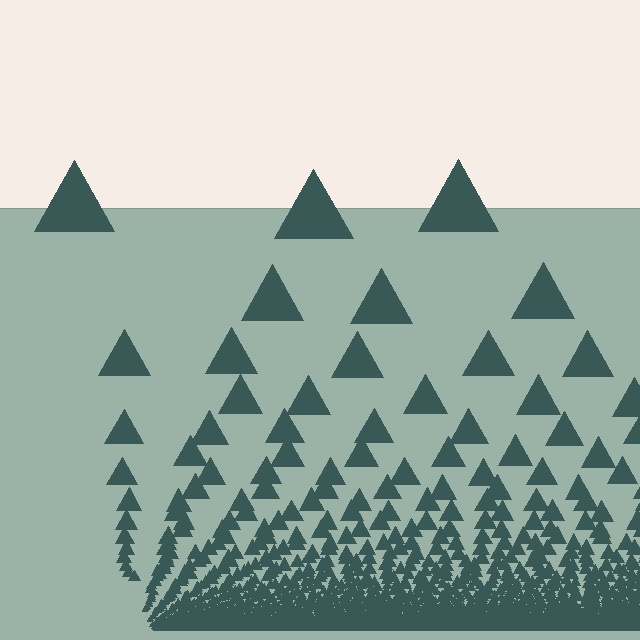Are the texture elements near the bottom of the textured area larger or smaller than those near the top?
Smaller. The gradient is inverted — elements near the bottom are smaller and denser.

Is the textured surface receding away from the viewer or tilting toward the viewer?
The surface appears to tilt toward the viewer. Texture elements get larger and sparser toward the top.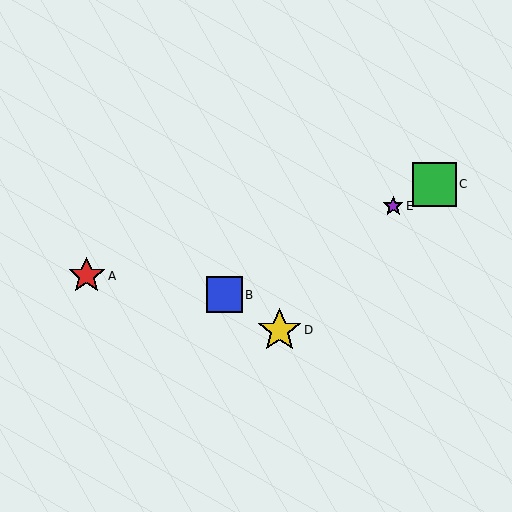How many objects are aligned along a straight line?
3 objects (B, C, E) are aligned along a straight line.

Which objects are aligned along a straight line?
Objects B, C, E are aligned along a straight line.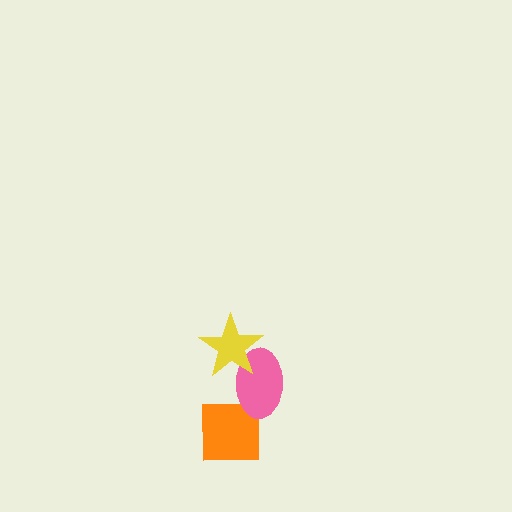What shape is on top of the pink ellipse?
The yellow star is on top of the pink ellipse.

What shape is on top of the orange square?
The pink ellipse is on top of the orange square.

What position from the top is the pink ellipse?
The pink ellipse is 2nd from the top.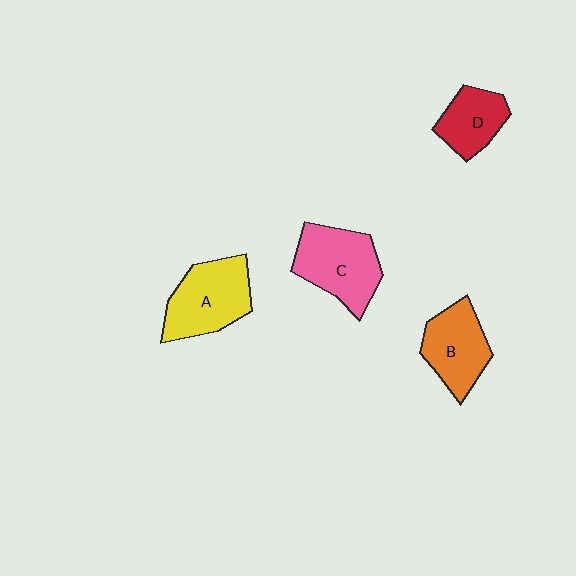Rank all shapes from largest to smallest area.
From largest to smallest: C (pink), A (yellow), B (orange), D (red).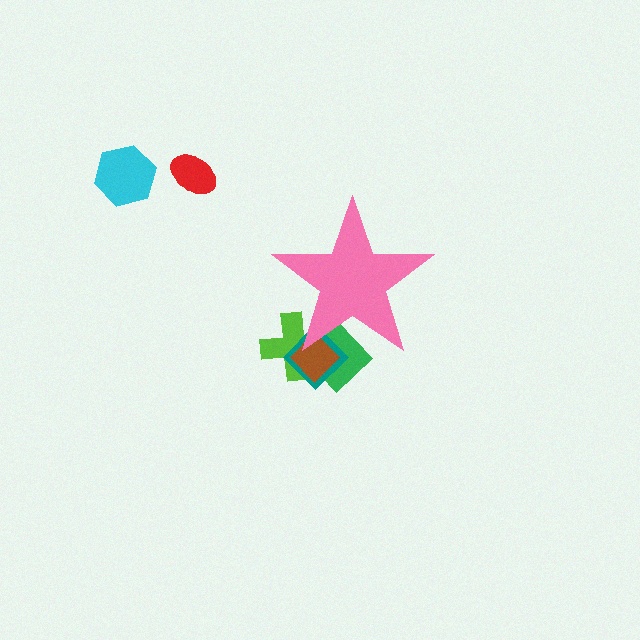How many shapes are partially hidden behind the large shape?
4 shapes are partially hidden.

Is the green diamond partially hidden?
Yes, the green diamond is partially hidden behind the pink star.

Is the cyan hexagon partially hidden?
No, the cyan hexagon is fully visible.